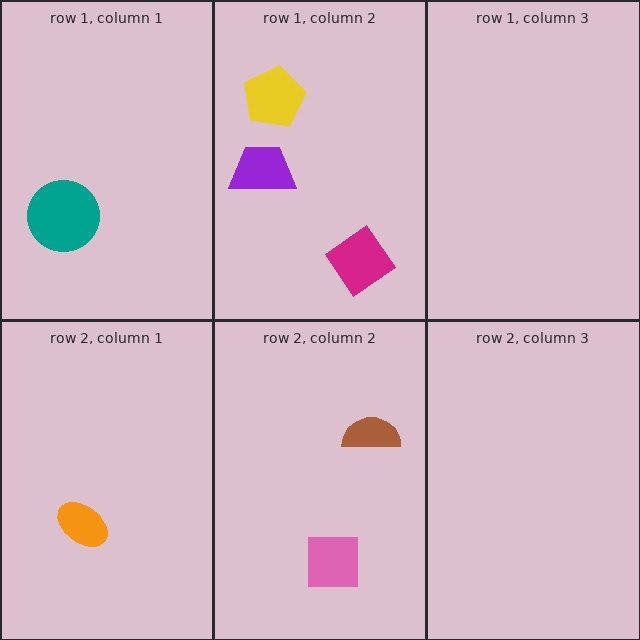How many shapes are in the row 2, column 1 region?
1.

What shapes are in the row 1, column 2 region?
The purple trapezoid, the magenta diamond, the yellow pentagon.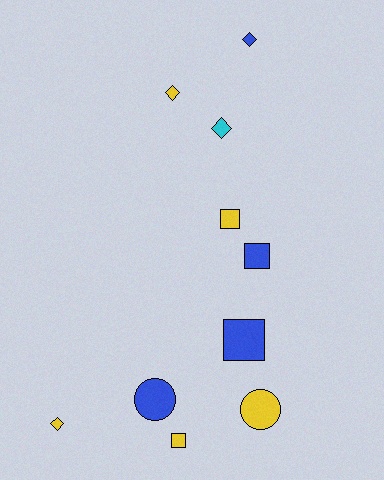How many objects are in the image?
There are 10 objects.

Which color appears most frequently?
Yellow, with 5 objects.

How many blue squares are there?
There are 2 blue squares.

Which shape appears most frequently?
Diamond, with 4 objects.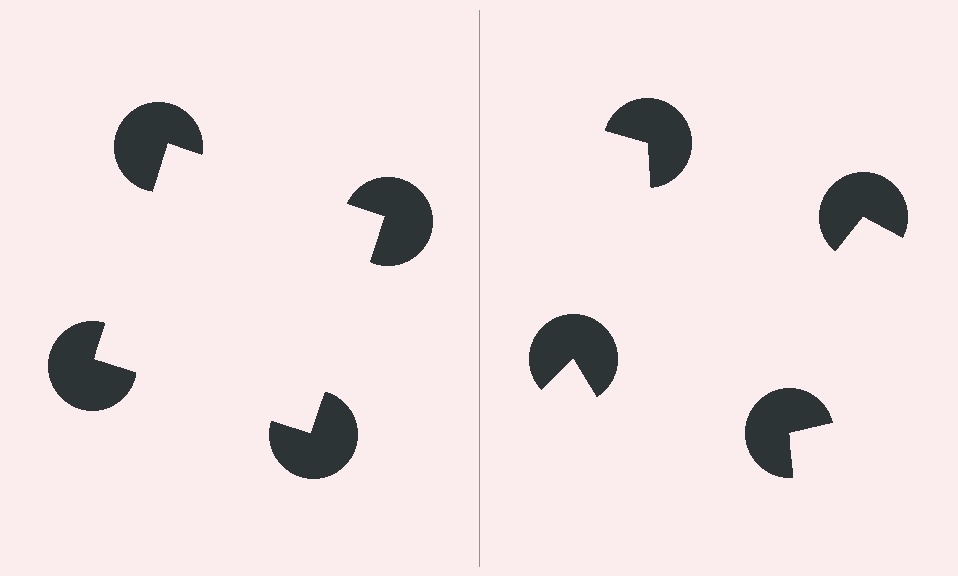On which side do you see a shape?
An illusory square appears on the left side. On the right side the wedge cuts are rotated, so no coherent shape forms.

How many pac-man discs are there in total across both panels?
8 — 4 on each side.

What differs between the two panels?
The pac-man discs are positioned identically on both sides; only the wedge orientations differ. On the left they align to a square; on the right they are misaligned.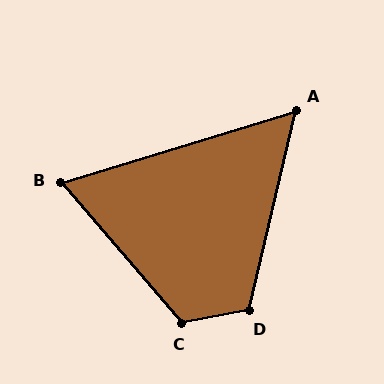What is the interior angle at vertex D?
Approximately 114 degrees (obtuse).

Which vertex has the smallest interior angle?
A, at approximately 60 degrees.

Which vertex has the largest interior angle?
C, at approximately 120 degrees.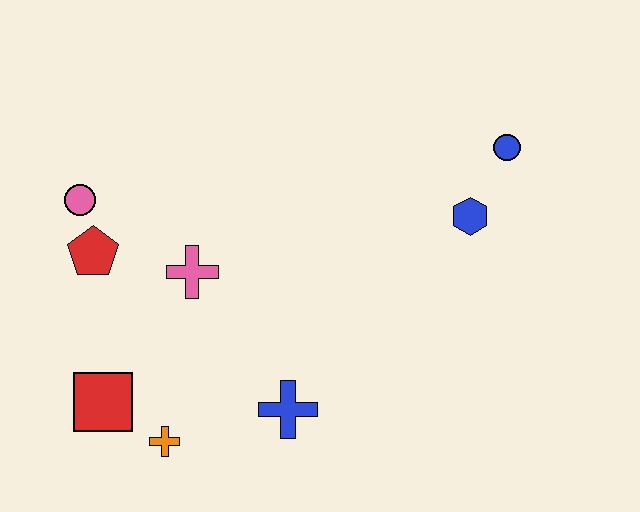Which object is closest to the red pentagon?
The pink circle is closest to the red pentagon.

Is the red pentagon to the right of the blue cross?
No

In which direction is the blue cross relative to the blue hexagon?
The blue cross is below the blue hexagon.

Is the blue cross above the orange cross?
Yes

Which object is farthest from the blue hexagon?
The red square is farthest from the blue hexagon.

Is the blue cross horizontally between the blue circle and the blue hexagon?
No